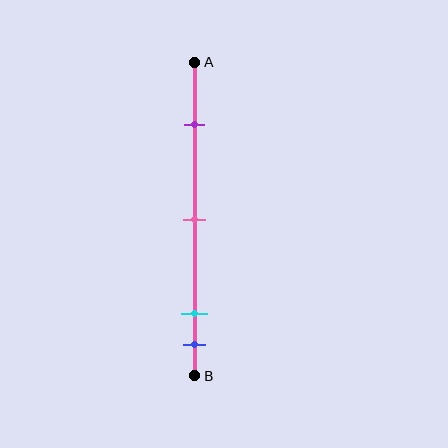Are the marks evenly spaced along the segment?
No, the marks are not evenly spaced.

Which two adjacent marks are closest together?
The cyan and blue marks are the closest adjacent pair.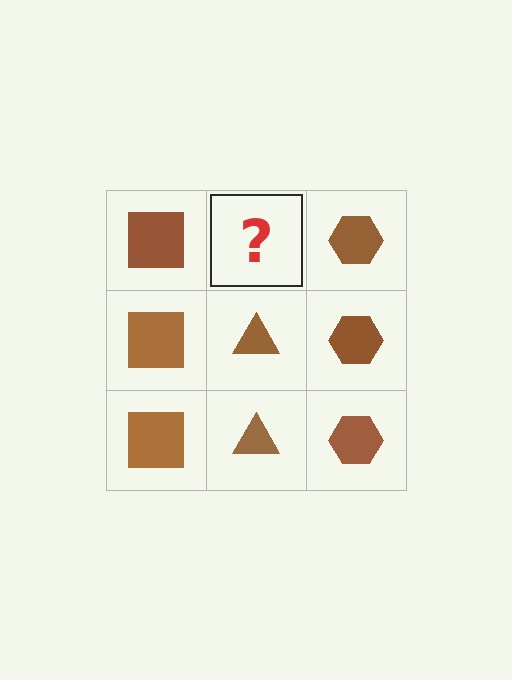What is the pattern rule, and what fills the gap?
The rule is that each column has a consistent shape. The gap should be filled with a brown triangle.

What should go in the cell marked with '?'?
The missing cell should contain a brown triangle.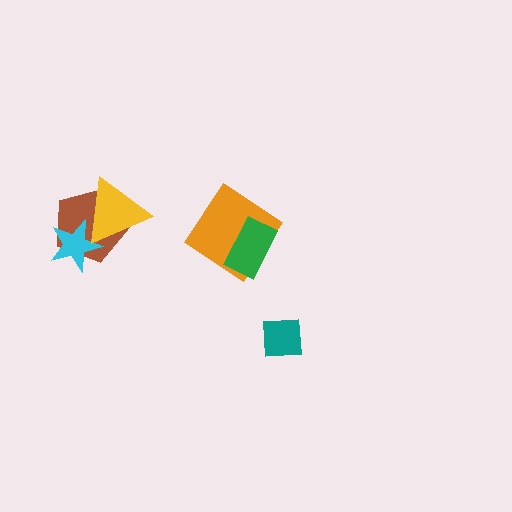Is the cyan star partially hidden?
Yes, it is partially covered by another shape.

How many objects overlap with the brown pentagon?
2 objects overlap with the brown pentagon.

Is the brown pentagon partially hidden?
Yes, it is partially covered by another shape.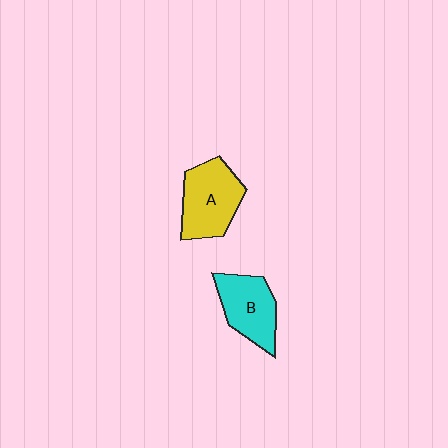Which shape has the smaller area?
Shape B (cyan).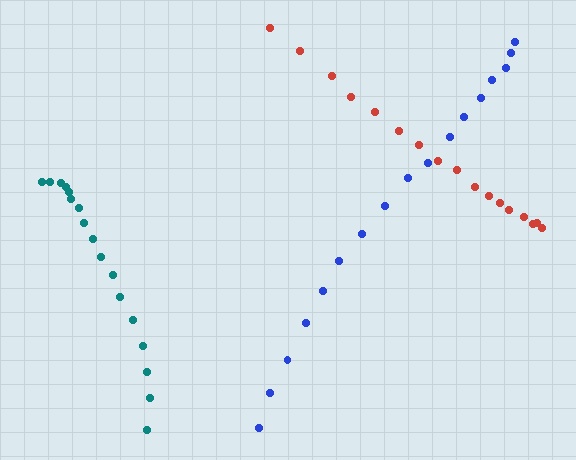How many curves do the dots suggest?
There are 3 distinct paths.